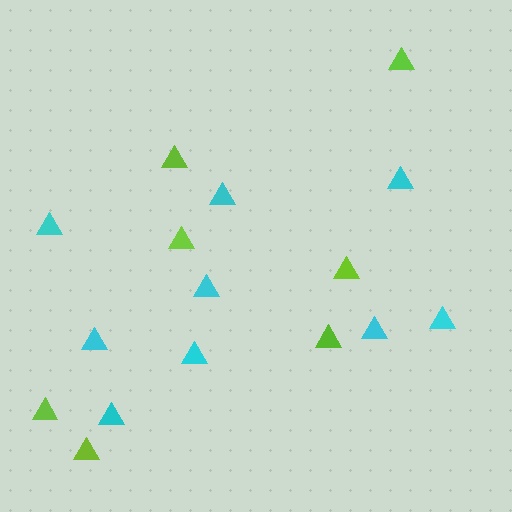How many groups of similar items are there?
There are 2 groups: one group of cyan triangles (9) and one group of lime triangles (7).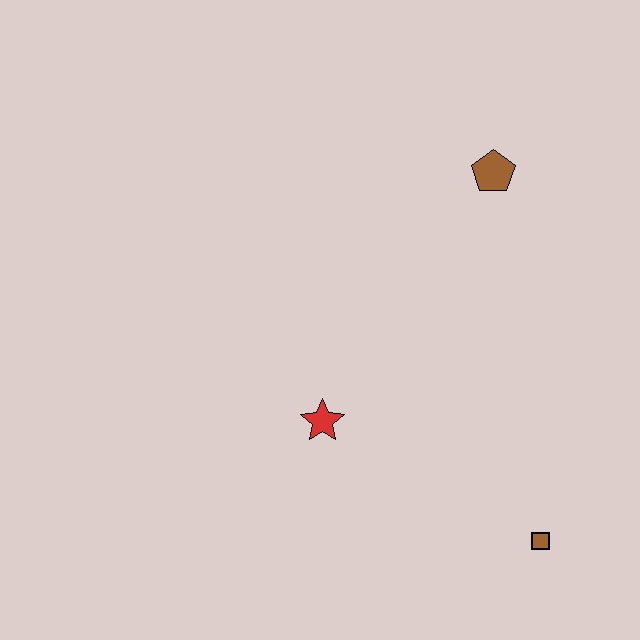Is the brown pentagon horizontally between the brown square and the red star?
Yes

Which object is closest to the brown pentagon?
The red star is closest to the brown pentagon.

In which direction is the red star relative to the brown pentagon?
The red star is below the brown pentagon.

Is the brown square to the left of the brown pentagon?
No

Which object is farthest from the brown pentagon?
The brown square is farthest from the brown pentagon.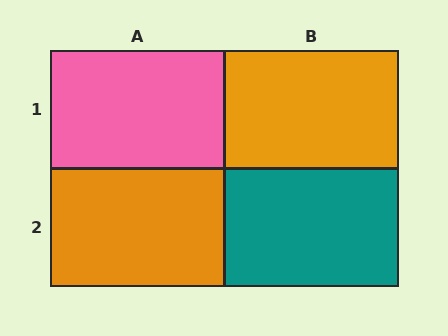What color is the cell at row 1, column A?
Pink.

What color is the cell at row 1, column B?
Orange.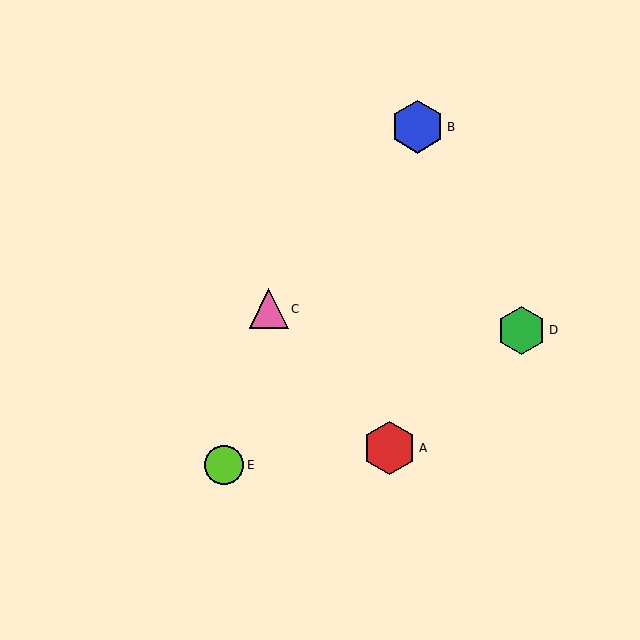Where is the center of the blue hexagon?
The center of the blue hexagon is at (417, 127).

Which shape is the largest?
The red hexagon (labeled A) is the largest.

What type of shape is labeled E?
Shape E is a lime circle.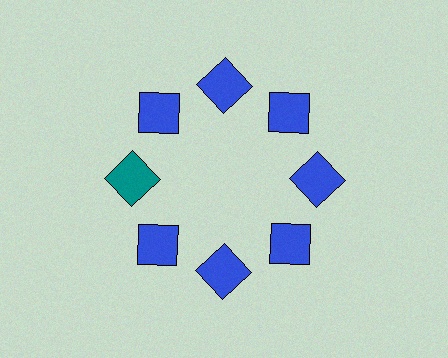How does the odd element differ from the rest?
It has a different color: teal instead of blue.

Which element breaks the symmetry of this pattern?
The teal square at roughly the 9 o'clock position breaks the symmetry. All other shapes are blue squares.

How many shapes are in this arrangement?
There are 8 shapes arranged in a ring pattern.